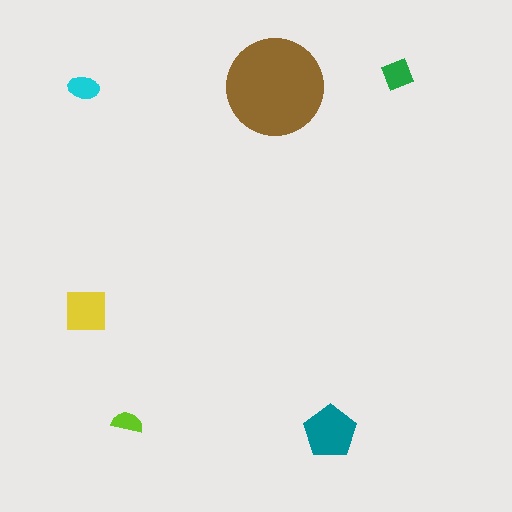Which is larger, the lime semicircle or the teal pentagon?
The teal pentagon.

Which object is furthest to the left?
The cyan ellipse is leftmost.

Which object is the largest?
The brown circle.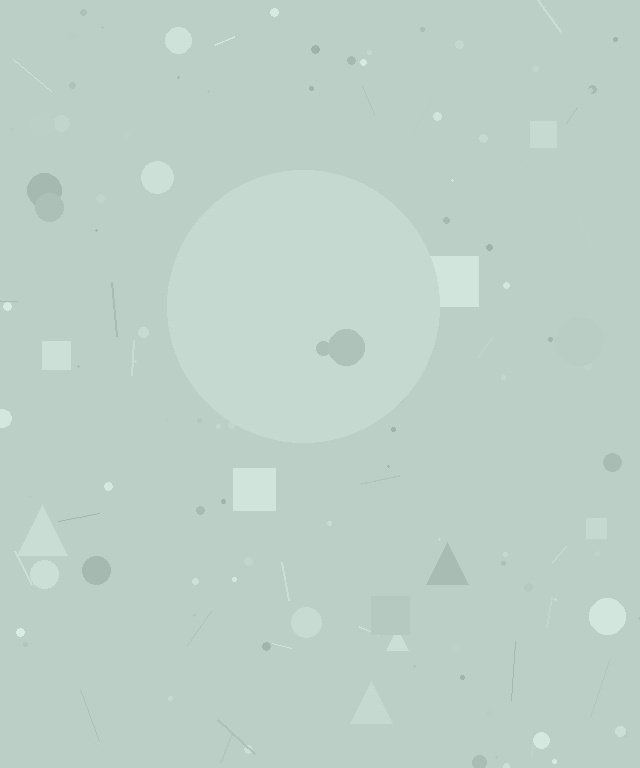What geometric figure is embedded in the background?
A circle is embedded in the background.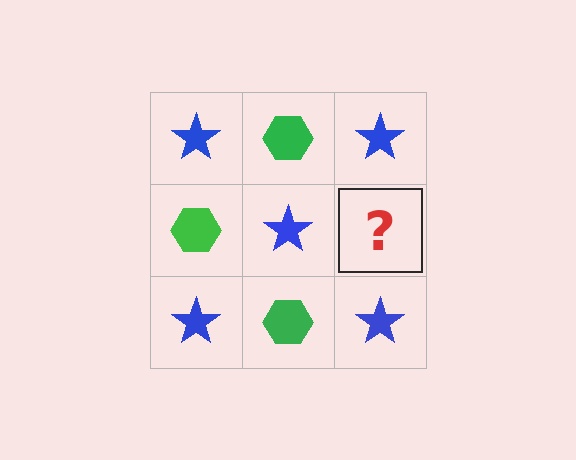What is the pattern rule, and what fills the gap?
The rule is that it alternates blue star and green hexagon in a checkerboard pattern. The gap should be filled with a green hexagon.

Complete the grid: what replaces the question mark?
The question mark should be replaced with a green hexagon.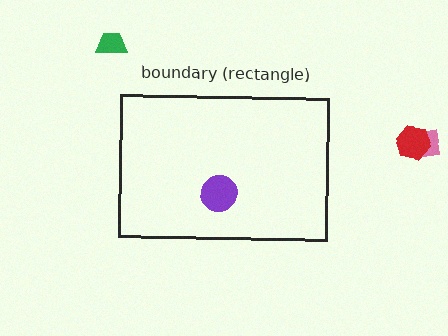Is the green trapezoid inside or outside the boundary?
Outside.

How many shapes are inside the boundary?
1 inside, 3 outside.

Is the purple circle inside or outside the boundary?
Inside.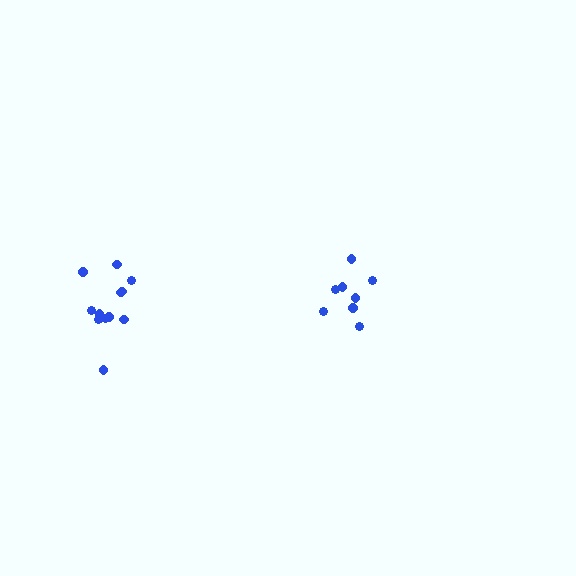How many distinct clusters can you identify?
There are 2 distinct clusters.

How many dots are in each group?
Group 1: 8 dots, Group 2: 12 dots (20 total).